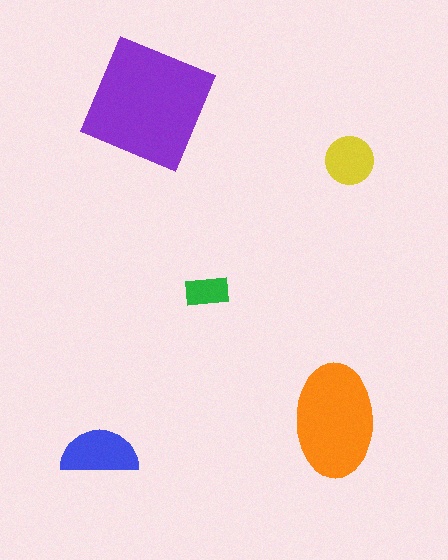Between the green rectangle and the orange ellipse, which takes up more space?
The orange ellipse.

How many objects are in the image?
There are 5 objects in the image.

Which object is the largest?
The purple square.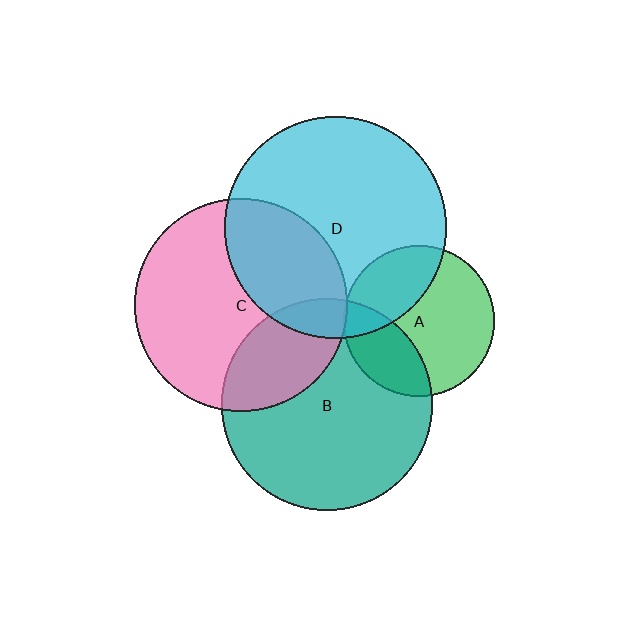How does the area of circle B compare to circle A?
Approximately 2.0 times.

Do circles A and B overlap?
Yes.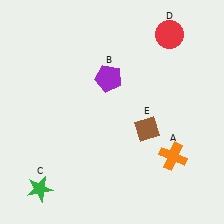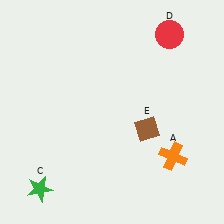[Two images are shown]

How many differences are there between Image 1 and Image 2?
There is 1 difference between the two images.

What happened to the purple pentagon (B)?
The purple pentagon (B) was removed in Image 2. It was in the top-left area of Image 1.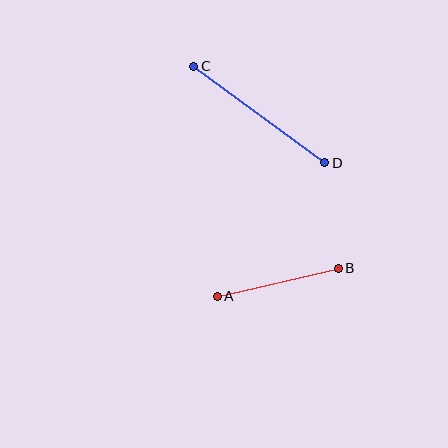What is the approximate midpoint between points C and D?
The midpoint is at approximately (259, 114) pixels.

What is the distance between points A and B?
The distance is approximately 125 pixels.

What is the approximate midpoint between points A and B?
The midpoint is at approximately (278, 282) pixels.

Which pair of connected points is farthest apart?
Points C and D are farthest apart.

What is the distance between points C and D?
The distance is approximately 162 pixels.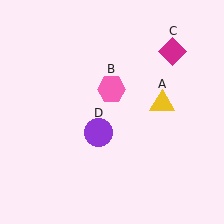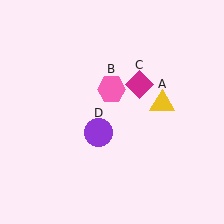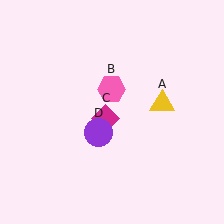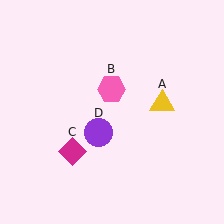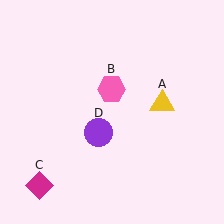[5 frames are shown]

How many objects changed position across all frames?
1 object changed position: magenta diamond (object C).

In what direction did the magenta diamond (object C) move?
The magenta diamond (object C) moved down and to the left.